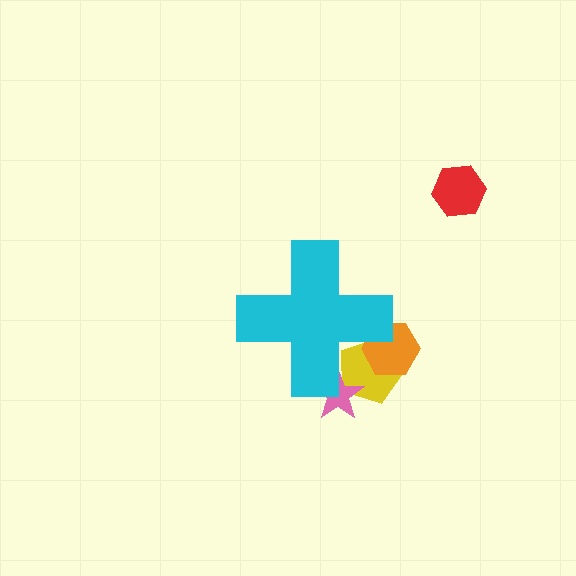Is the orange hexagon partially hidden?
Yes, the orange hexagon is partially hidden behind the cyan cross.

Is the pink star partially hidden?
Yes, the pink star is partially hidden behind the cyan cross.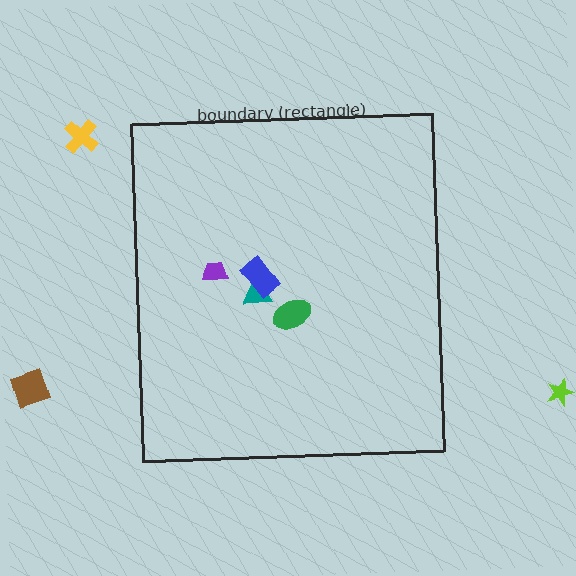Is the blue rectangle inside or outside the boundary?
Inside.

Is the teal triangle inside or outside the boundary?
Inside.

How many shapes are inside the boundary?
4 inside, 3 outside.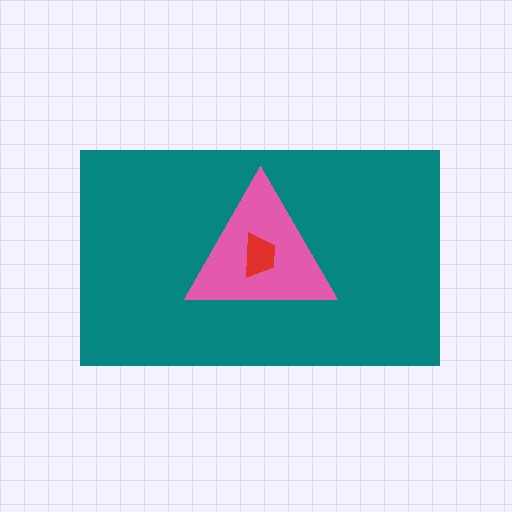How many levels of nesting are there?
3.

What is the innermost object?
The red trapezoid.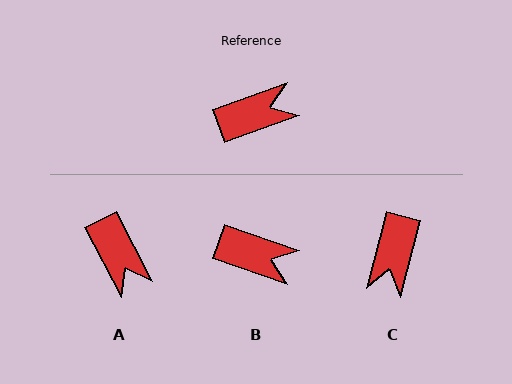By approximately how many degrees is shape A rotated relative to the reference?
Approximately 83 degrees clockwise.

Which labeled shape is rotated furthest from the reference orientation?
C, about 125 degrees away.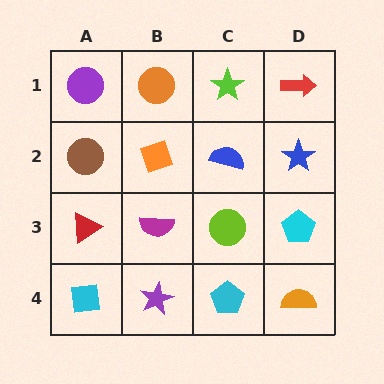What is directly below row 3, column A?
A cyan square.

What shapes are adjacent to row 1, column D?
A blue star (row 2, column D), a lime star (row 1, column C).